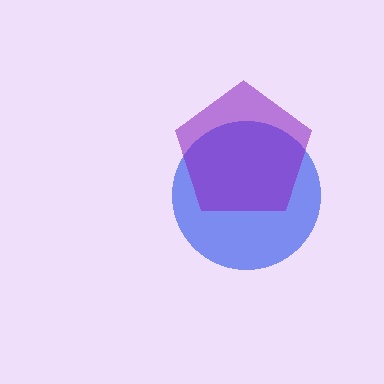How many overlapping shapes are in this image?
There are 2 overlapping shapes in the image.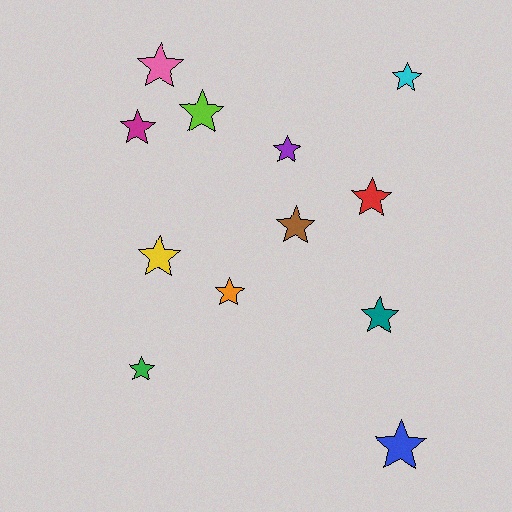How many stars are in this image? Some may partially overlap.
There are 12 stars.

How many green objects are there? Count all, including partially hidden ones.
There is 1 green object.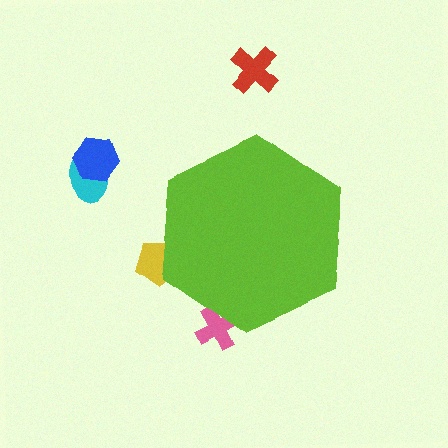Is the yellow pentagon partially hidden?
Yes, the yellow pentagon is partially hidden behind the lime hexagon.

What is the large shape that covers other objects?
A lime hexagon.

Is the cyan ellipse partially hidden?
No, the cyan ellipse is fully visible.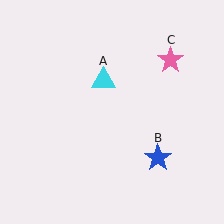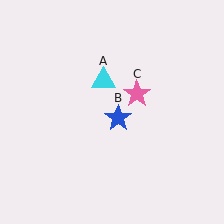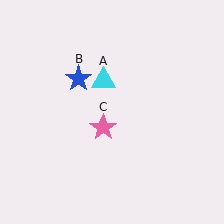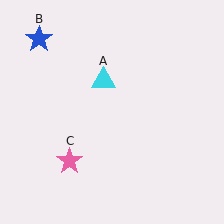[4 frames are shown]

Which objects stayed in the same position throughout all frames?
Cyan triangle (object A) remained stationary.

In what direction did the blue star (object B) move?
The blue star (object B) moved up and to the left.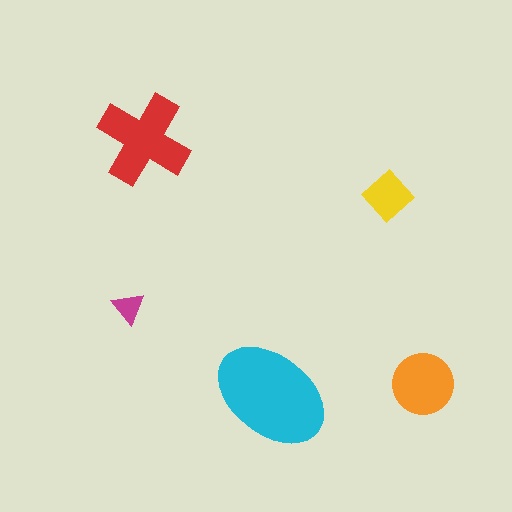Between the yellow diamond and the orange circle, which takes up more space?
The orange circle.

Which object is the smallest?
The magenta triangle.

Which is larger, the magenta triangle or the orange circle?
The orange circle.